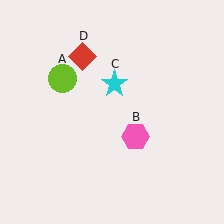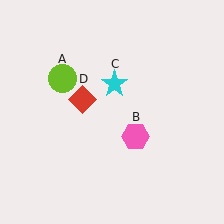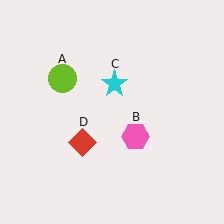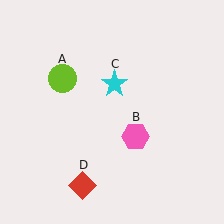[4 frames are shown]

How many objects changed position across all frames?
1 object changed position: red diamond (object D).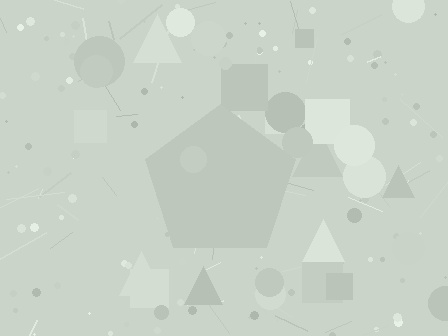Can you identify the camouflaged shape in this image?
The camouflaged shape is a pentagon.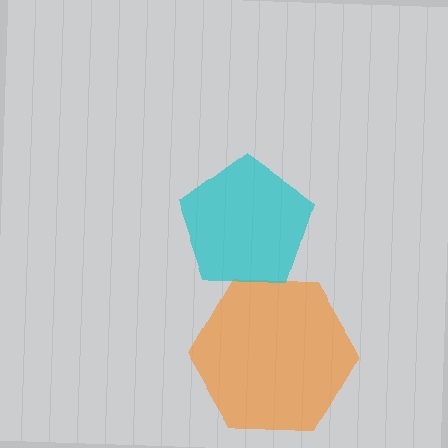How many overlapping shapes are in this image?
There are 2 overlapping shapes in the image.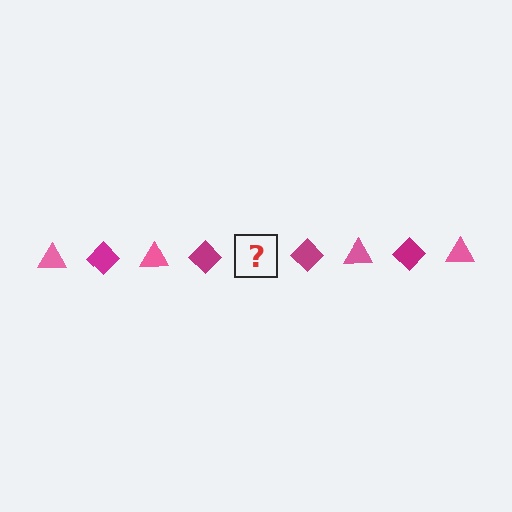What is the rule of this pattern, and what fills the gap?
The rule is that the pattern alternates between pink triangle and magenta diamond. The gap should be filled with a pink triangle.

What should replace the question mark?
The question mark should be replaced with a pink triangle.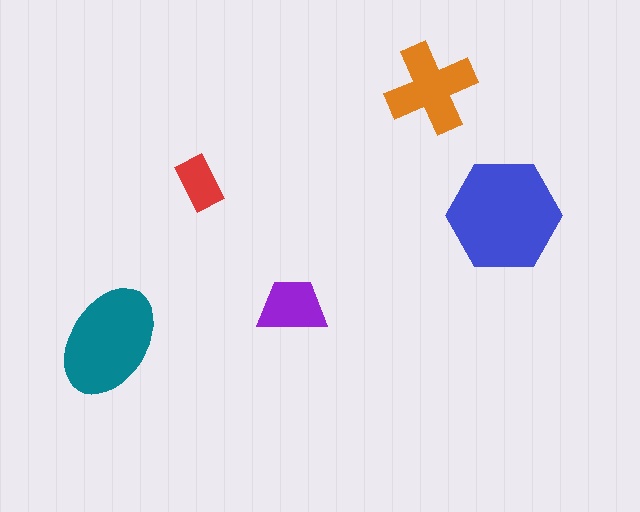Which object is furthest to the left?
The teal ellipse is leftmost.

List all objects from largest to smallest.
The blue hexagon, the teal ellipse, the orange cross, the purple trapezoid, the red rectangle.